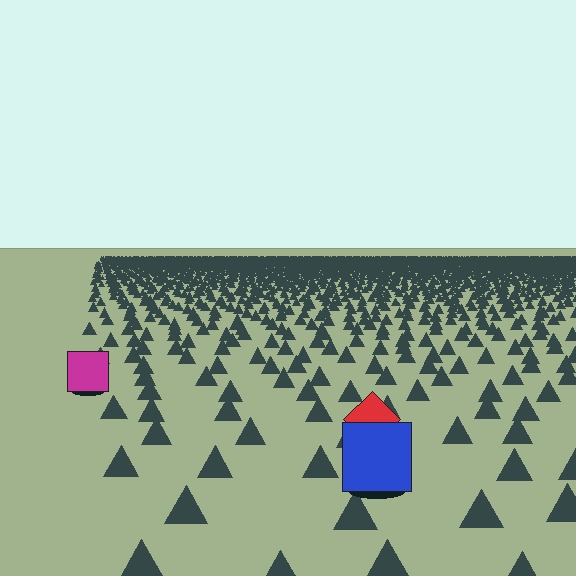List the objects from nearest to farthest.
From nearest to farthest: the blue square, the red diamond, the magenta square.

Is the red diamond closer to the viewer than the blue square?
No. The blue square is closer — you can tell from the texture gradient: the ground texture is coarser near it.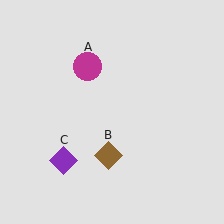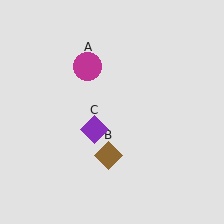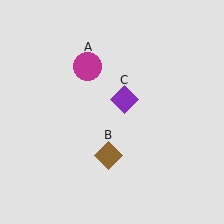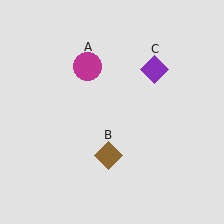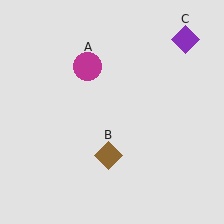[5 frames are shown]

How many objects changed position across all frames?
1 object changed position: purple diamond (object C).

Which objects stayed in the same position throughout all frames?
Magenta circle (object A) and brown diamond (object B) remained stationary.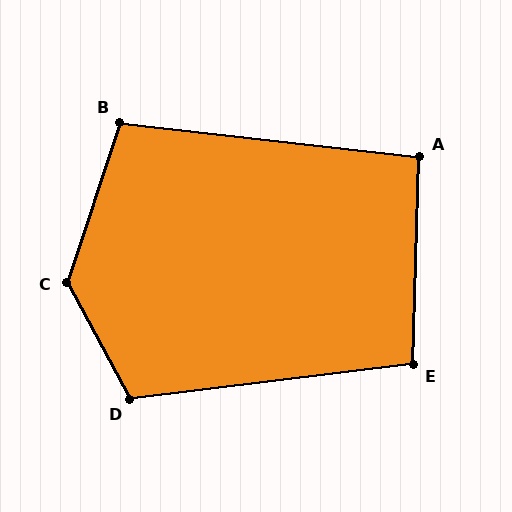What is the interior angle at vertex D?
Approximately 111 degrees (obtuse).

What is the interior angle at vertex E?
Approximately 99 degrees (obtuse).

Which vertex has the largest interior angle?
C, at approximately 134 degrees.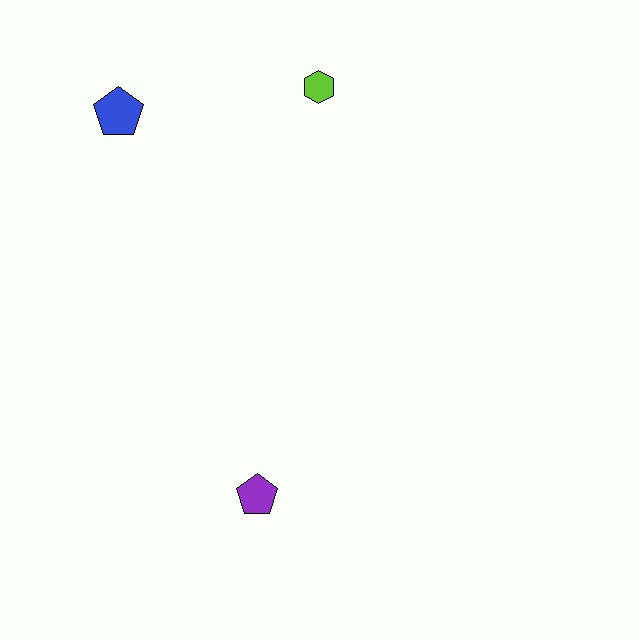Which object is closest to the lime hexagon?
The blue pentagon is closest to the lime hexagon.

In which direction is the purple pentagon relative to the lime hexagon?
The purple pentagon is below the lime hexagon.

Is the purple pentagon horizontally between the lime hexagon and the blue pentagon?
Yes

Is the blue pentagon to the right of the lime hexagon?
No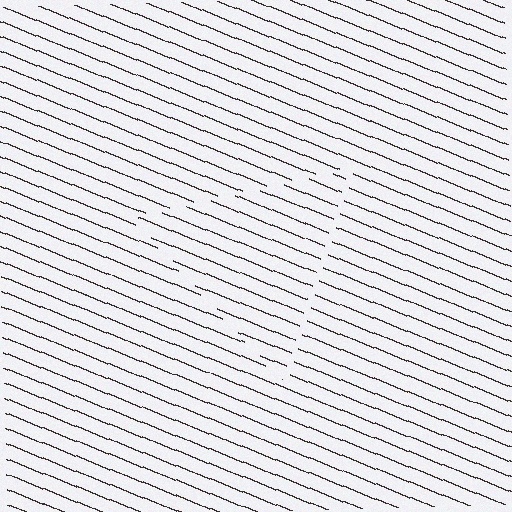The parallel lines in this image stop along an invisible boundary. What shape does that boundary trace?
An illusory triangle. The interior of the shape contains the same grating, shifted by half a period — the contour is defined by the phase discontinuity where line-ends from the inner and outer gratings abut.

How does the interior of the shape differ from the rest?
The interior of the shape contains the same grating, shifted by half a period — the contour is defined by the phase discontinuity where line-ends from the inner and outer gratings abut.